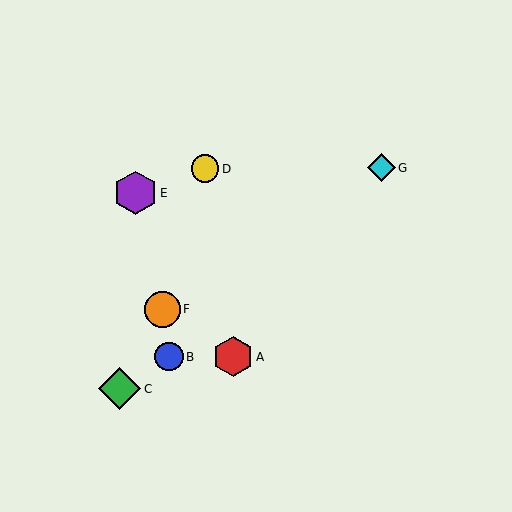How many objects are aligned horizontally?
2 objects (A, B) are aligned horizontally.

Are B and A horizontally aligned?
Yes, both are at y≈357.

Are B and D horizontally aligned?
No, B is at y≈357 and D is at y≈169.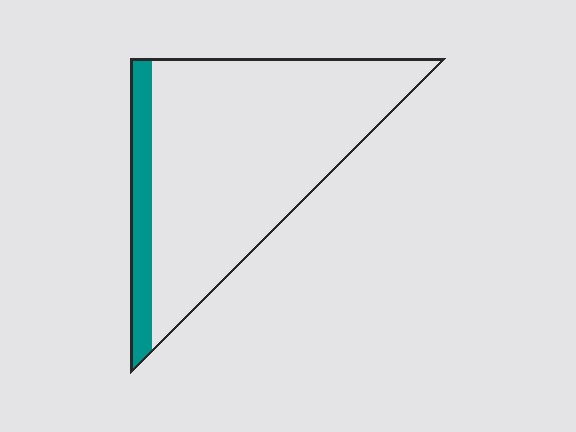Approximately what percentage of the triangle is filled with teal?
Approximately 15%.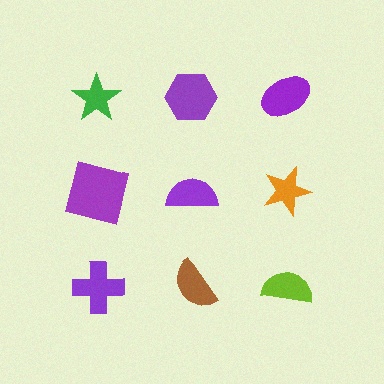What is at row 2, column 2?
A purple semicircle.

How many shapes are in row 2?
3 shapes.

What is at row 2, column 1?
A purple square.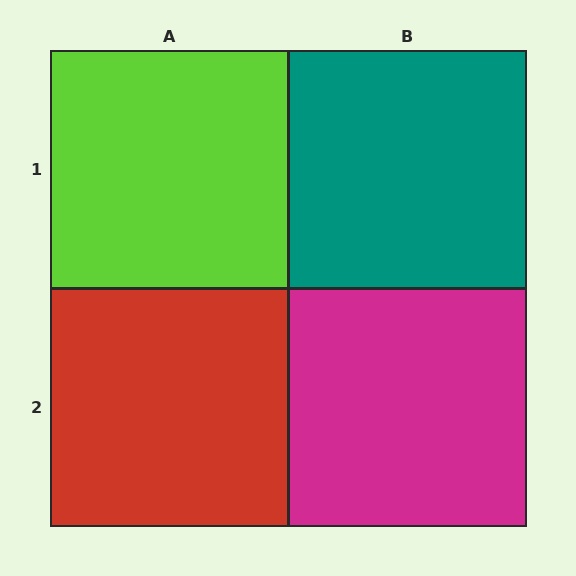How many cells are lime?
1 cell is lime.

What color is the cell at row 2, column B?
Magenta.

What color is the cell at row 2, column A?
Red.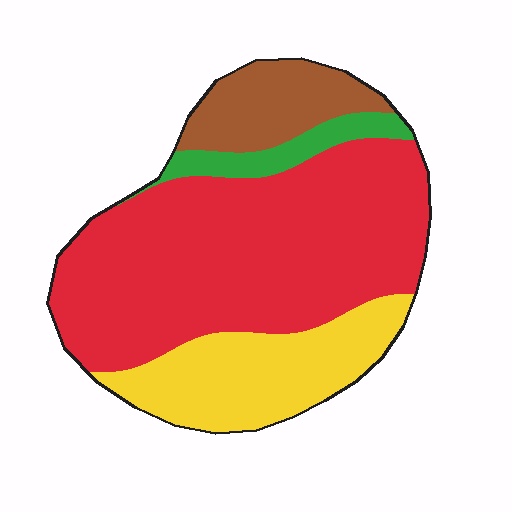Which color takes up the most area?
Red, at roughly 60%.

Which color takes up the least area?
Green, at roughly 5%.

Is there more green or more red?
Red.